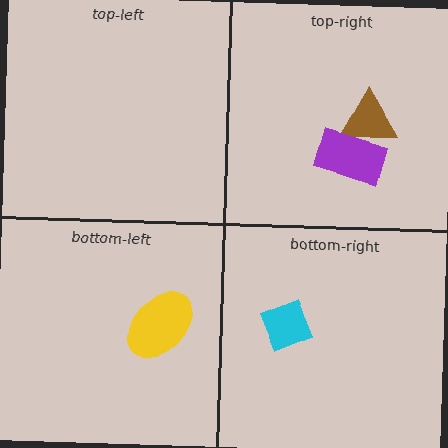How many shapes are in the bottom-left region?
1.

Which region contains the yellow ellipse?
The bottom-left region.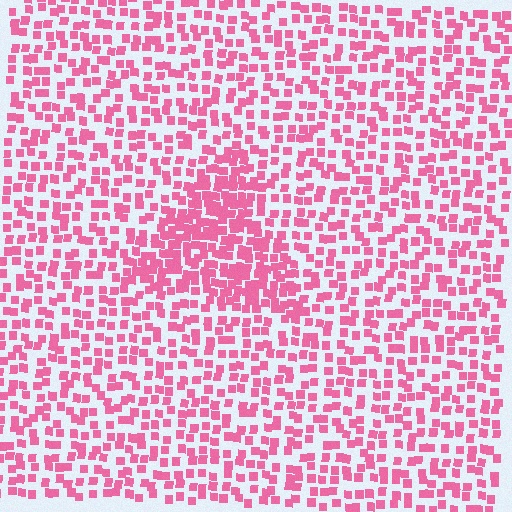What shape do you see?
I see a triangle.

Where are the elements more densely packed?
The elements are more densely packed inside the triangle boundary.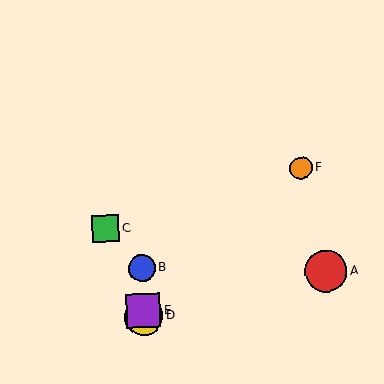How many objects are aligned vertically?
3 objects (B, D, E) are aligned vertically.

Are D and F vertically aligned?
No, D is at x≈144 and F is at x≈301.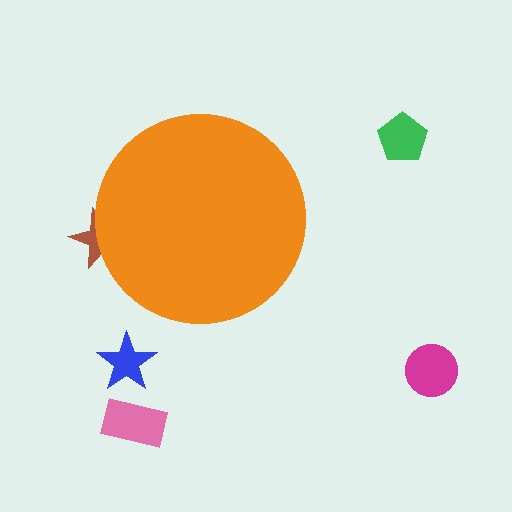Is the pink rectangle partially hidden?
No, the pink rectangle is fully visible.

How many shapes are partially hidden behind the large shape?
1 shape is partially hidden.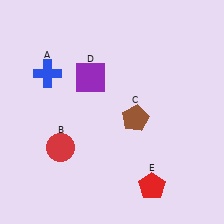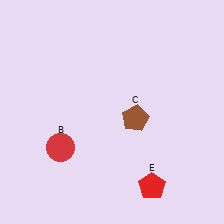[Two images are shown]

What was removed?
The blue cross (A), the purple square (D) were removed in Image 2.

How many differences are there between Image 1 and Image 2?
There are 2 differences between the two images.